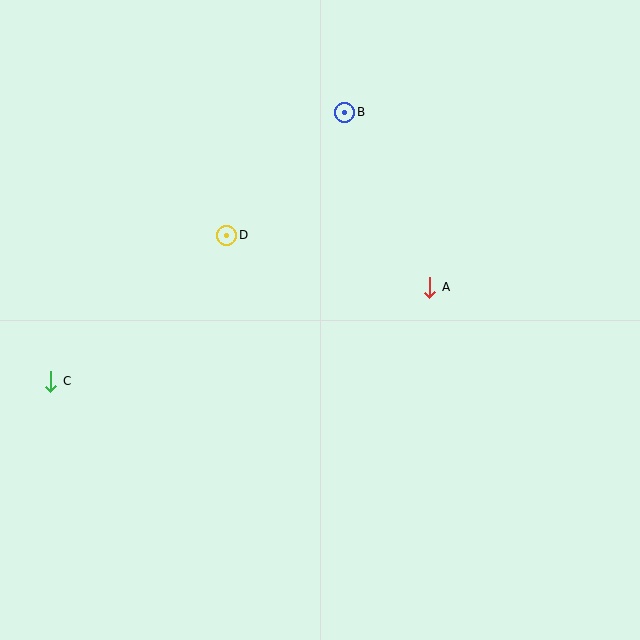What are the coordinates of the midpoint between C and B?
The midpoint between C and B is at (198, 247).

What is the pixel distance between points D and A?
The distance between D and A is 210 pixels.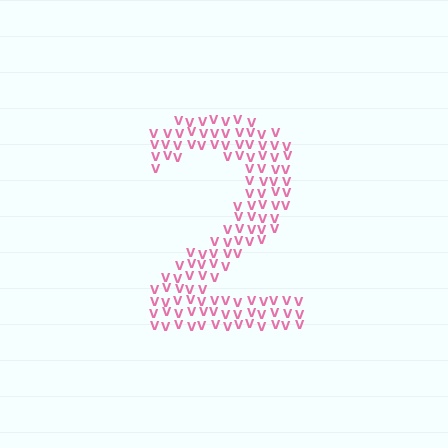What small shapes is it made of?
It is made of small letter V's.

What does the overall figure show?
The overall figure shows the digit 2.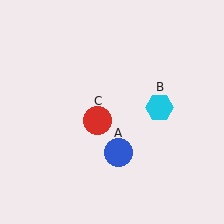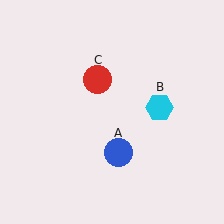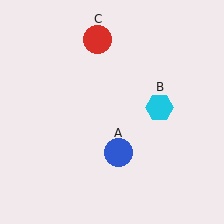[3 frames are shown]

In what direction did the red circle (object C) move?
The red circle (object C) moved up.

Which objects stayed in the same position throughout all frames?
Blue circle (object A) and cyan hexagon (object B) remained stationary.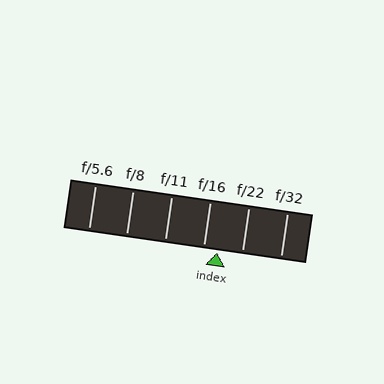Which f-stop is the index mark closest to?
The index mark is closest to f/16.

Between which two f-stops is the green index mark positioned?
The index mark is between f/16 and f/22.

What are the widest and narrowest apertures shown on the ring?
The widest aperture shown is f/5.6 and the narrowest is f/32.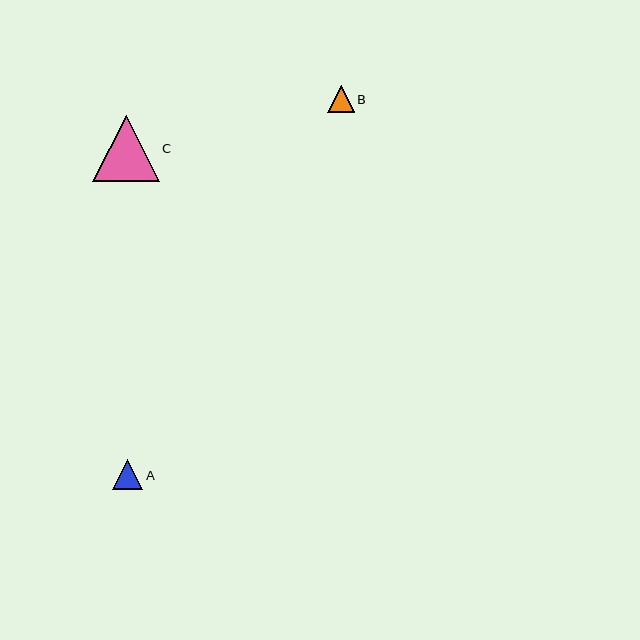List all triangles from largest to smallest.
From largest to smallest: C, A, B.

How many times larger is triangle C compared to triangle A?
Triangle C is approximately 2.2 times the size of triangle A.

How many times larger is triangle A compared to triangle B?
Triangle A is approximately 1.1 times the size of triangle B.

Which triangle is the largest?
Triangle C is the largest with a size of approximately 66 pixels.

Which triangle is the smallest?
Triangle B is the smallest with a size of approximately 27 pixels.